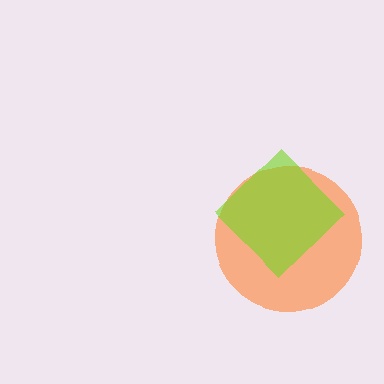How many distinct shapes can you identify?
There are 2 distinct shapes: an orange circle, a lime diamond.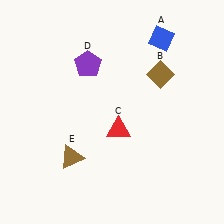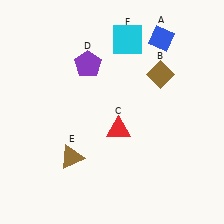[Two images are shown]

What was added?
A cyan square (F) was added in Image 2.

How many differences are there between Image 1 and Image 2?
There is 1 difference between the two images.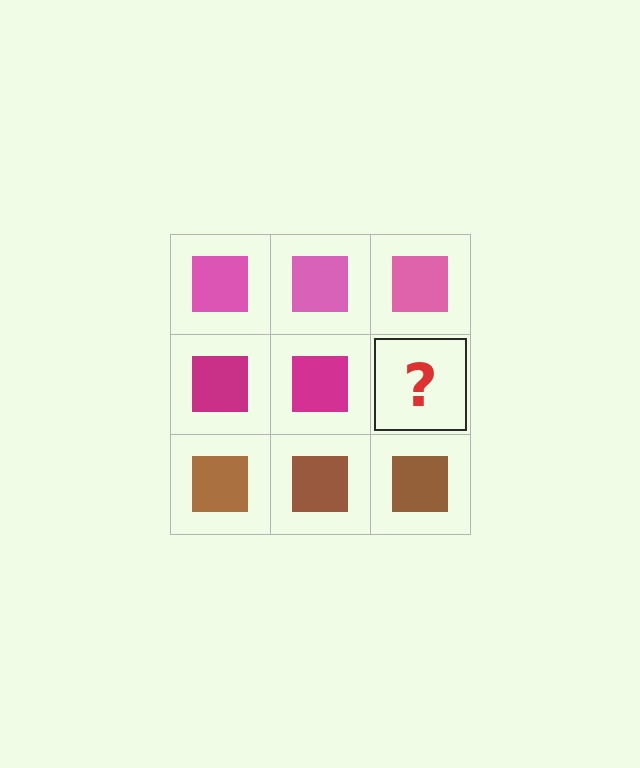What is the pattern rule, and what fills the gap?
The rule is that each row has a consistent color. The gap should be filled with a magenta square.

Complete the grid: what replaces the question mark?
The question mark should be replaced with a magenta square.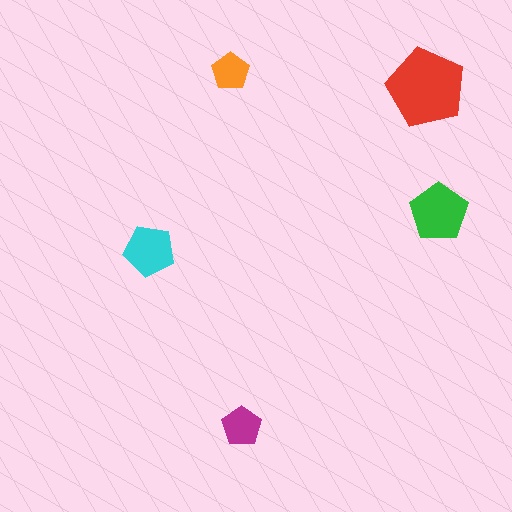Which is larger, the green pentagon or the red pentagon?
The red one.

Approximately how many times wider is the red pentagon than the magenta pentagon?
About 2 times wider.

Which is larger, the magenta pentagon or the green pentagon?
The green one.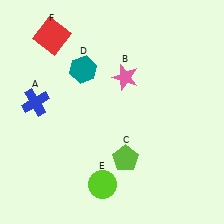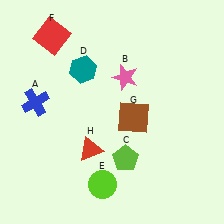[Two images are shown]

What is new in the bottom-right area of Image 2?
A brown square (G) was added in the bottom-right area of Image 2.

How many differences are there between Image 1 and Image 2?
There are 2 differences between the two images.